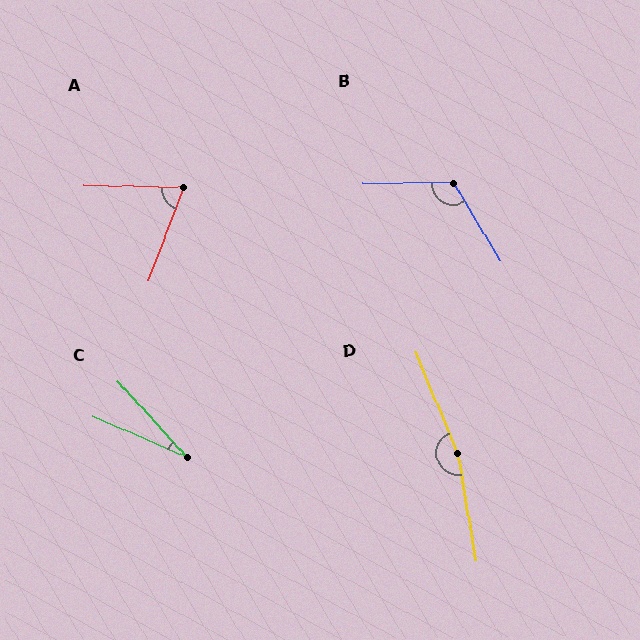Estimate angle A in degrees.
Approximately 71 degrees.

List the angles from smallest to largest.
C (24°), A (71°), B (120°), D (167°).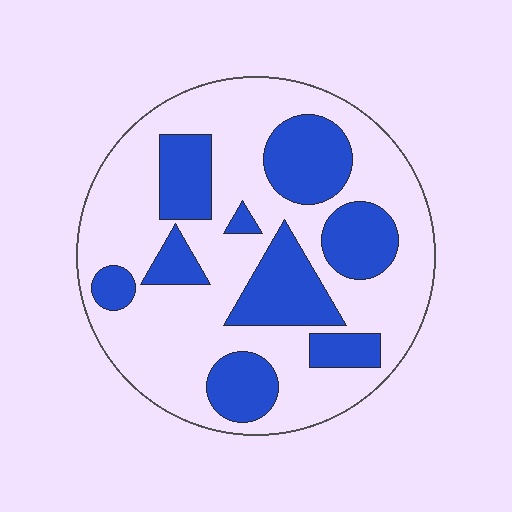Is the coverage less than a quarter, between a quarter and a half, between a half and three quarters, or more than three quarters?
Between a quarter and a half.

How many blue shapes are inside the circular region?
9.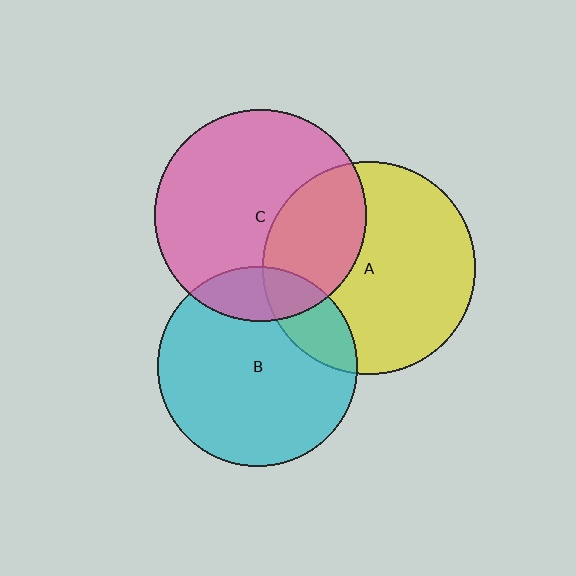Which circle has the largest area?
Circle A (yellow).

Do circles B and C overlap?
Yes.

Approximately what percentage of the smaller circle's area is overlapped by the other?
Approximately 15%.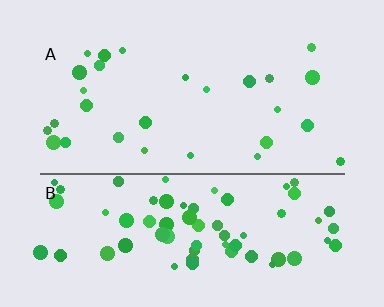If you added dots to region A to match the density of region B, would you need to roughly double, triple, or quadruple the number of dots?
Approximately triple.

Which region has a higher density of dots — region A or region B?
B (the bottom).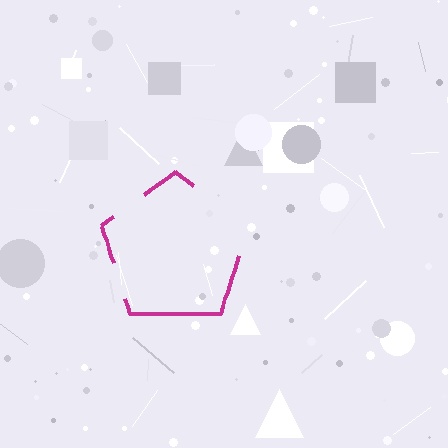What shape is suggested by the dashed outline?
The dashed outline suggests a pentagon.